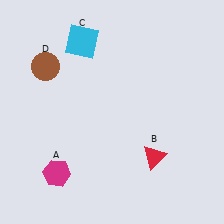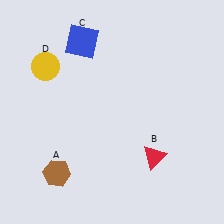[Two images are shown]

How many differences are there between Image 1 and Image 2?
There are 3 differences between the two images.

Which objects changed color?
A changed from magenta to brown. C changed from cyan to blue. D changed from brown to yellow.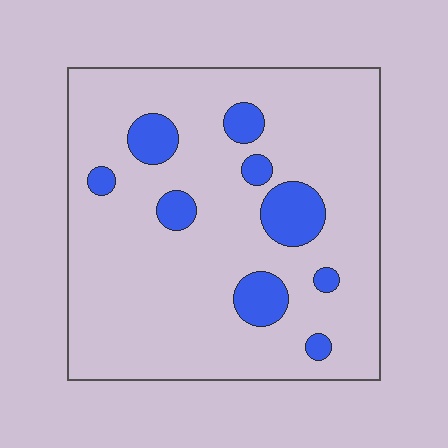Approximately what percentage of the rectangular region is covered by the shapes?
Approximately 15%.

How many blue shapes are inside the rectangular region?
9.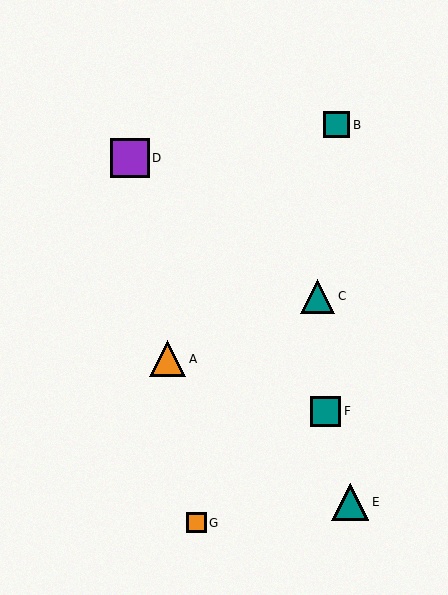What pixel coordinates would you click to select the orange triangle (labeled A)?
Click at (168, 359) to select the orange triangle A.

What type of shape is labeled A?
Shape A is an orange triangle.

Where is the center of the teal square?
The center of the teal square is at (336, 125).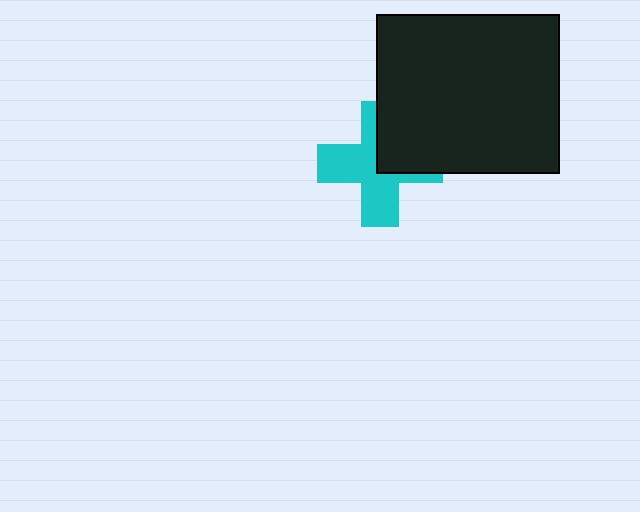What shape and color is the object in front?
The object in front is a black rectangle.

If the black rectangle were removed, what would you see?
You would see the complete cyan cross.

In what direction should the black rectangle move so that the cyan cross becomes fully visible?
The black rectangle should move toward the upper-right. That is the shortest direction to clear the overlap and leave the cyan cross fully visible.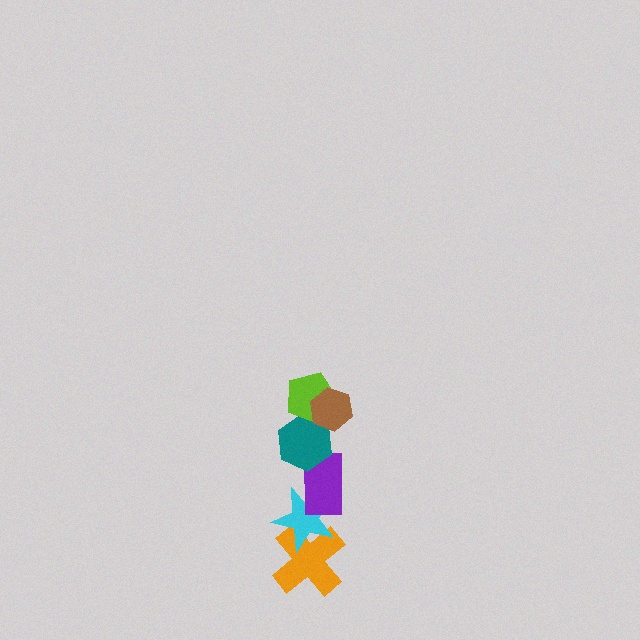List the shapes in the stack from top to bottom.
From top to bottom: the brown hexagon, the lime pentagon, the teal hexagon, the purple rectangle, the cyan star, the orange cross.